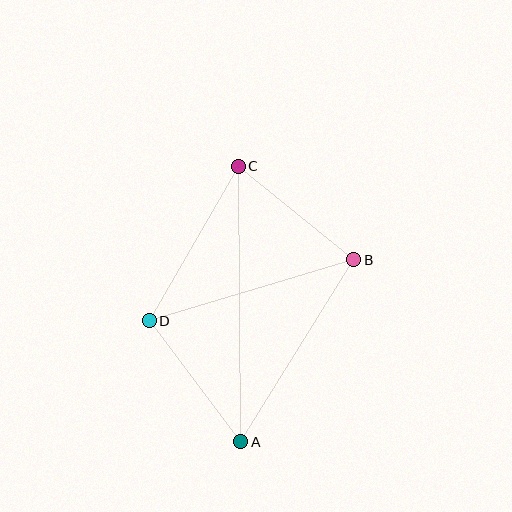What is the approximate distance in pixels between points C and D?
The distance between C and D is approximately 178 pixels.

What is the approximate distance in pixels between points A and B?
The distance between A and B is approximately 215 pixels.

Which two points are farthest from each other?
Points A and C are farthest from each other.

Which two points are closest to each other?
Points B and C are closest to each other.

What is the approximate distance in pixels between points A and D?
The distance between A and D is approximately 151 pixels.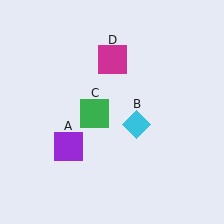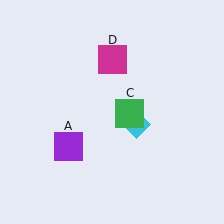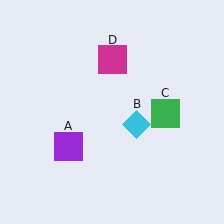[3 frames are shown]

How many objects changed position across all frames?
1 object changed position: green square (object C).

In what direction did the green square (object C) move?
The green square (object C) moved right.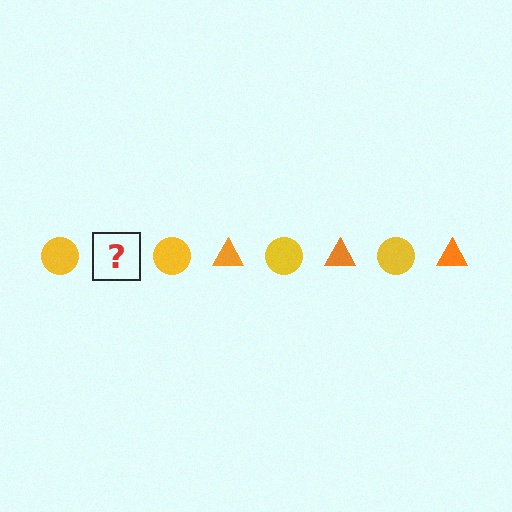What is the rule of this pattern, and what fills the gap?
The rule is that the pattern alternates between yellow circle and orange triangle. The gap should be filled with an orange triangle.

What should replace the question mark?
The question mark should be replaced with an orange triangle.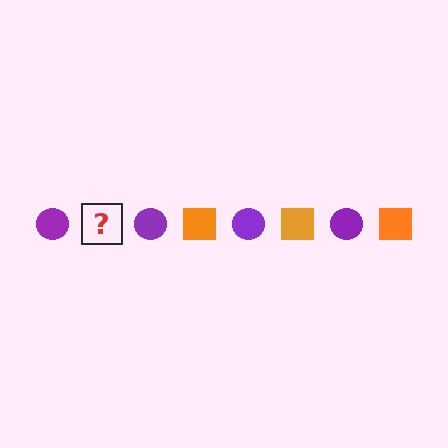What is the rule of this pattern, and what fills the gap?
The rule is that the pattern alternates between purple circle and orange square. The gap should be filled with an orange square.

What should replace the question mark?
The question mark should be replaced with an orange square.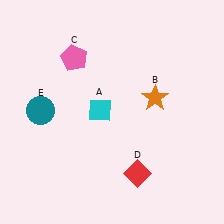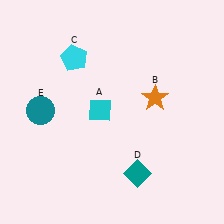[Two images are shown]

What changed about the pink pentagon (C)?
In Image 1, C is pink. In Image 2, it changed to cyan.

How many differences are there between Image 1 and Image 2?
There are 2 differences between the two images.